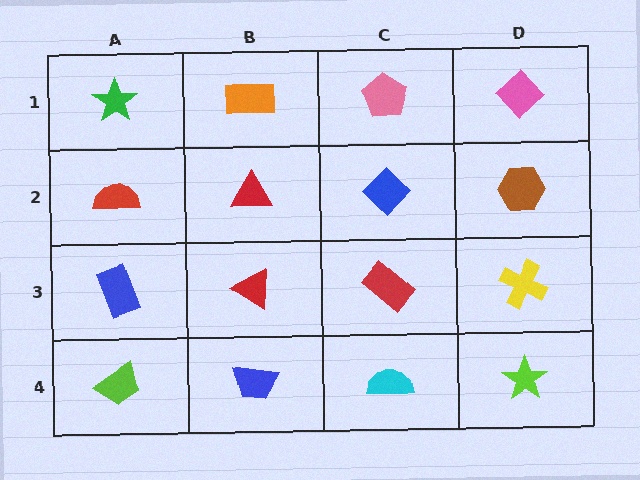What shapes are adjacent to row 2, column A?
A green star (row 1, column A), a blue rectangle (row 3, column A), a red triangle (row 2, column B).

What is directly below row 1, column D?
A brown hexagon.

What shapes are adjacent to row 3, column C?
A blue diamond (row 2, column C), a cyan semicircle (row 4, column C), a red triangle (row 3, column B), a yellow cross (row 3, column D).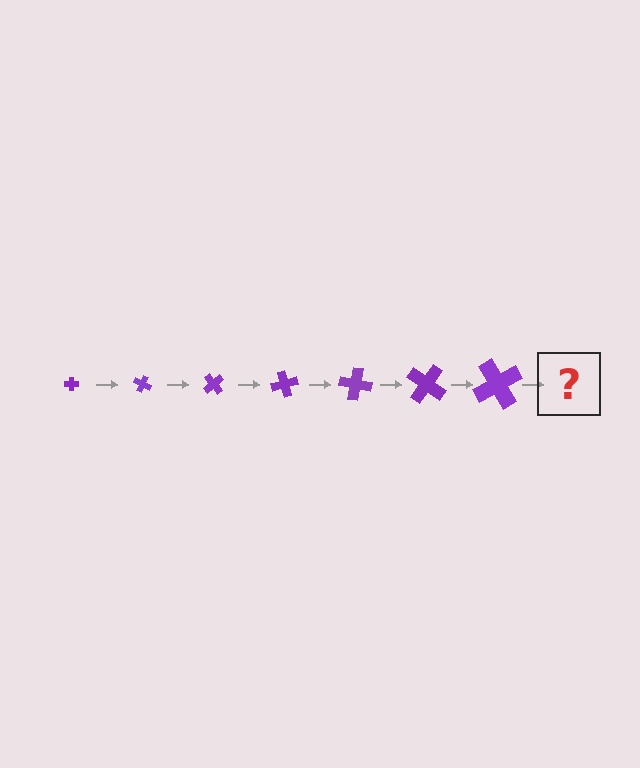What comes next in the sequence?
The next element should be a cross, larger than the previous one and rotated 175 degrees from the start.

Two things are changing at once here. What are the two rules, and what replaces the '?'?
The two rules are that the cross grows larger each step and it rotates 25 degrees each step. The '?' should be a cross, larger than the previous one and rotated 175 degrees from the start.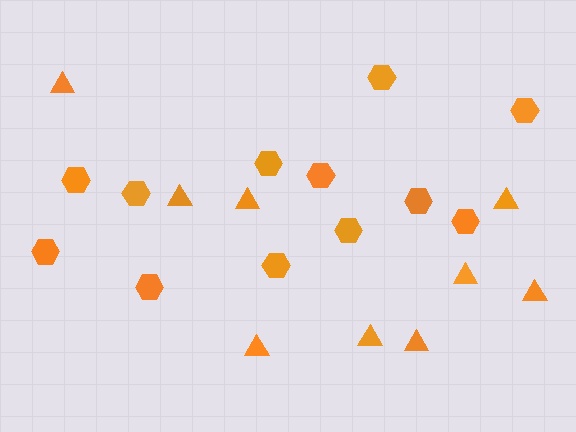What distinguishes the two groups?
There are 2 groups: one group of triangles (9) and one group of hexagons (12).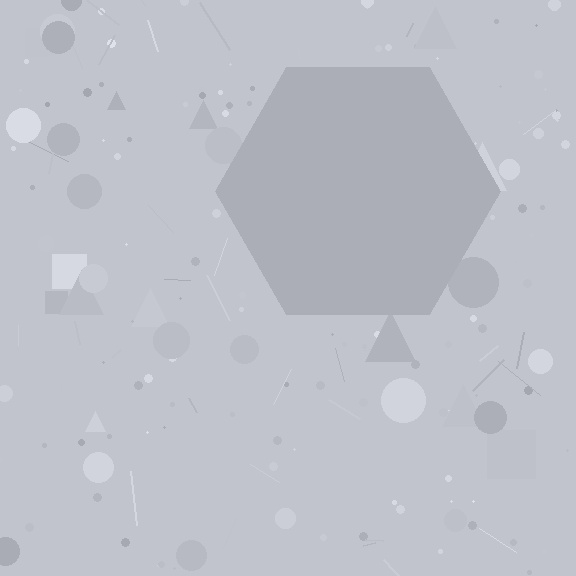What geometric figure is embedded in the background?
A hexagon is embedded in the background.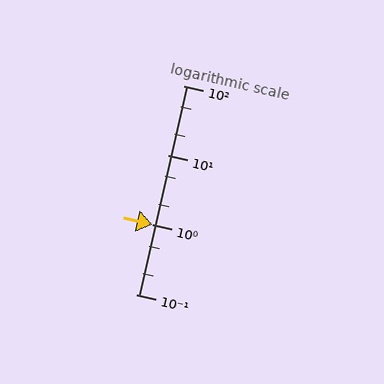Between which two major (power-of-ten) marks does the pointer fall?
The pointer is between 1 and 10.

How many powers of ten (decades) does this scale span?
The scale spans 3 decades, from 0.1 to 100.